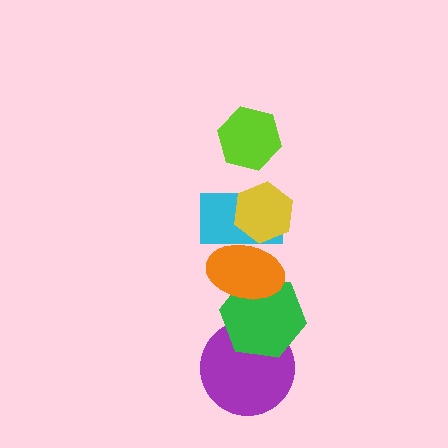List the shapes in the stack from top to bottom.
From top to bottom: the lime hexagon, the yellow hexagon, the cyan rectangle, the orange ellipse, the green hexagon, the purple circle.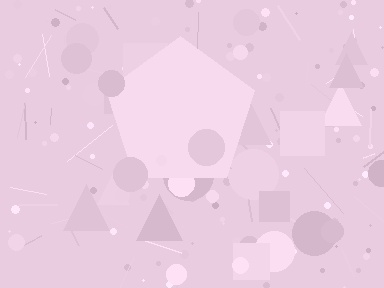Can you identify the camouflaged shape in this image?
The camouflaged shape is a pentagon.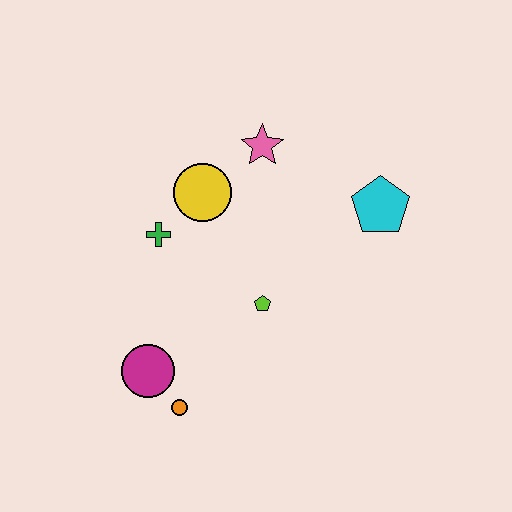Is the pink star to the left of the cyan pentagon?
Yes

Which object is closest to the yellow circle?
The green cross is closest to the yellow circle.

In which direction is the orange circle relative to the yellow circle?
The orange circle is below the yellow circle.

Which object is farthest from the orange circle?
The cyan pentagon is farthest from the orange circle.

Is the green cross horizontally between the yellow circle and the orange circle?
No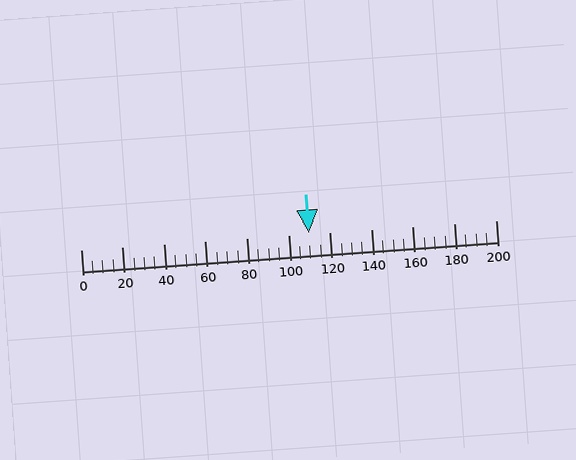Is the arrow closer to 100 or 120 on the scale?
The arrow is closer to 100.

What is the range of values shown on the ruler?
The ruler shows values from 0 to 200.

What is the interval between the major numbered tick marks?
The major tick marks are spaced 20 units apart.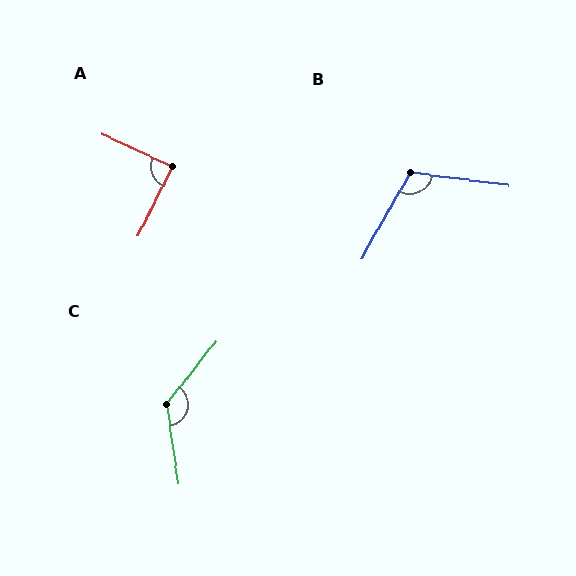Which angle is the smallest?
A, at approximately 88 degrees.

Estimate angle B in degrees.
Approximately 111 degrees.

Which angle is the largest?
C, at approximately 133 degrees.